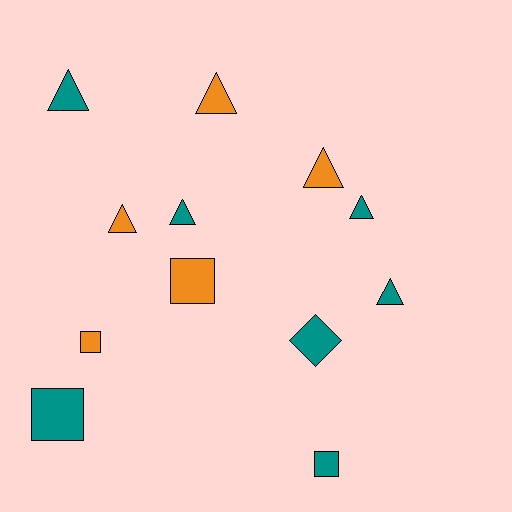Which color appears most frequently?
Teal, with 7 objects.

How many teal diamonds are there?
There is 1 teal diamond.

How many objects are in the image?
There are 12 objects.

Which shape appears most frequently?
Triangle, with 7 objects.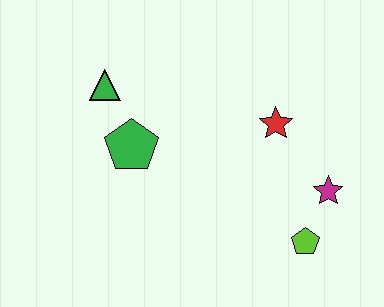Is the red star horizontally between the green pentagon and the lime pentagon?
Yes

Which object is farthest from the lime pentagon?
The green triangle is farthest from the lime pentagon.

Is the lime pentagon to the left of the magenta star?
Yes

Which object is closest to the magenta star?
The lime pentagon is closest to the magenta star.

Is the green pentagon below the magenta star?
No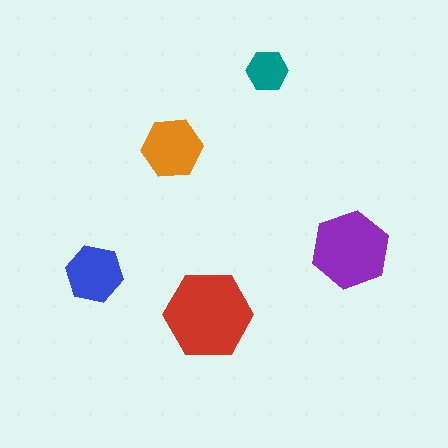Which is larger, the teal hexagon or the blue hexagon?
The blue one.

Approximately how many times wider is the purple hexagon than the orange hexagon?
About 1.5 times wider.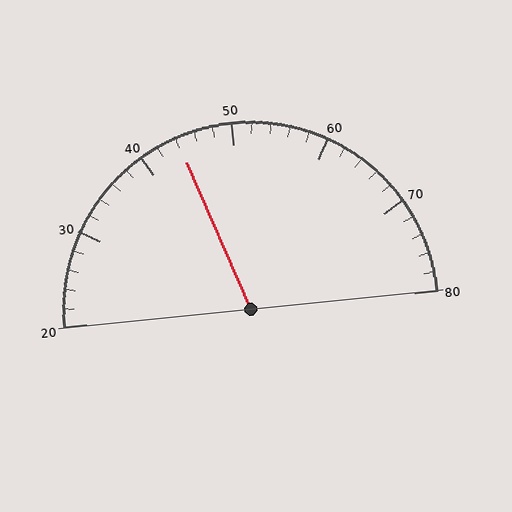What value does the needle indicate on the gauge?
The needle indicates approximately 44.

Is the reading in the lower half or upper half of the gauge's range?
The reading is in the lower half of the range (20 to 80).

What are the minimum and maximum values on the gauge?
The gauge ranges from 20 to 80.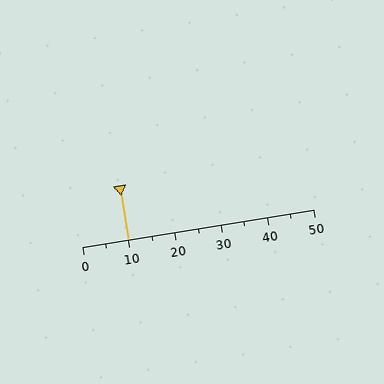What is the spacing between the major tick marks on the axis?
The major ticks are spaced 10 apart.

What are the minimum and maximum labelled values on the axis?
The axis runs from 0 to 50.